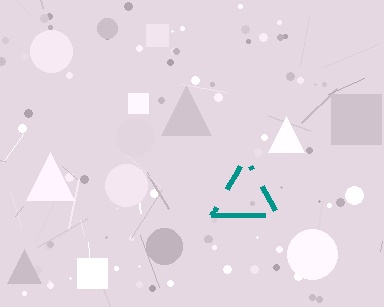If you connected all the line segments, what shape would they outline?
They would outline a triangle.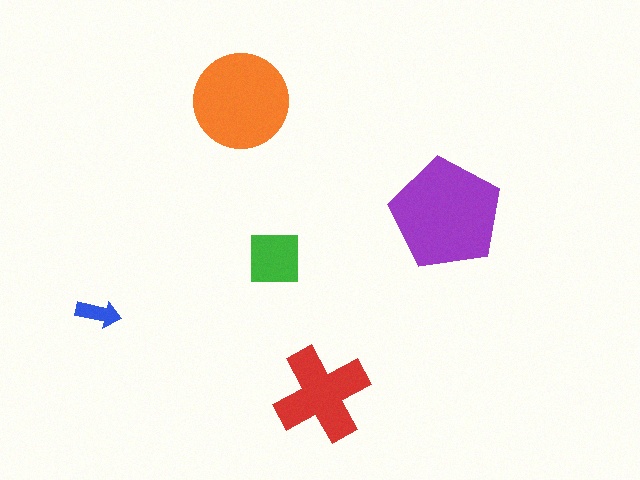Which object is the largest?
The purple pentagon.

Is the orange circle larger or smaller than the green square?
Larger.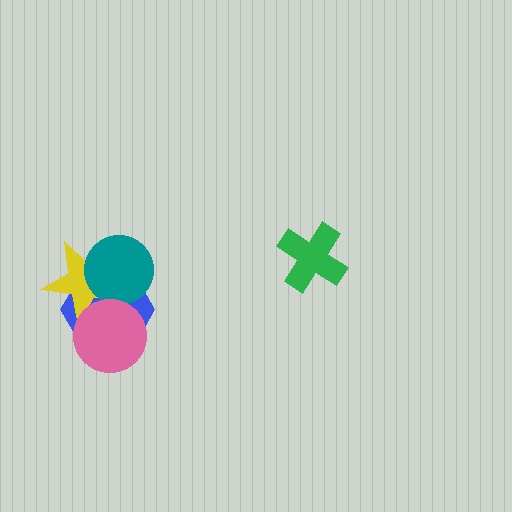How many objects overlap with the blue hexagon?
3 objects overlap with the blue hexagon.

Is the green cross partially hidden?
No, no other shape covers it.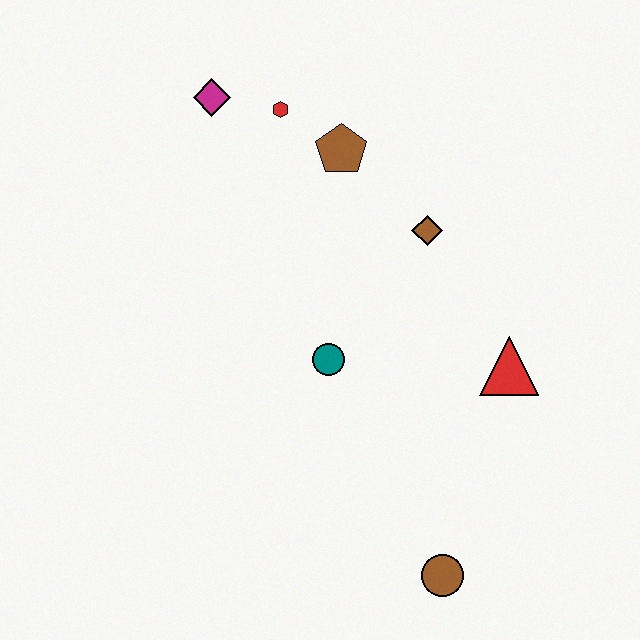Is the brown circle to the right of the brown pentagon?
Yes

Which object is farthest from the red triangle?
The magenta diamond is farthest from the red triangle.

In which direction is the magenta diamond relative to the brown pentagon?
The magenta diamond is to the left of the brown pentagon.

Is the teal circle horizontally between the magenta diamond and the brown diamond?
Yes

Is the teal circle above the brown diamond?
No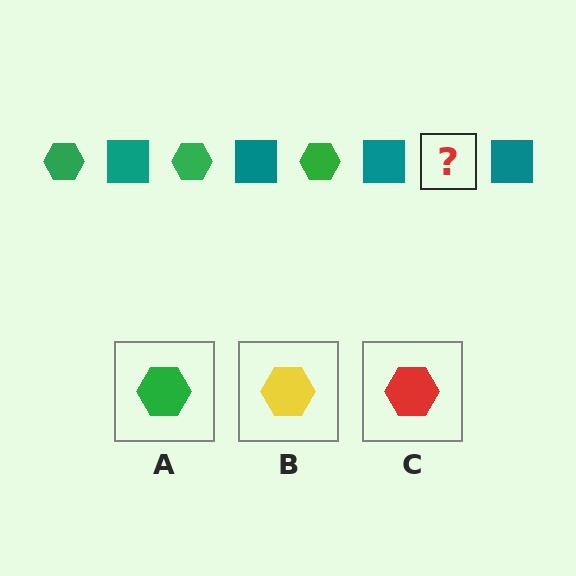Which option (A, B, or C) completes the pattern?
A.